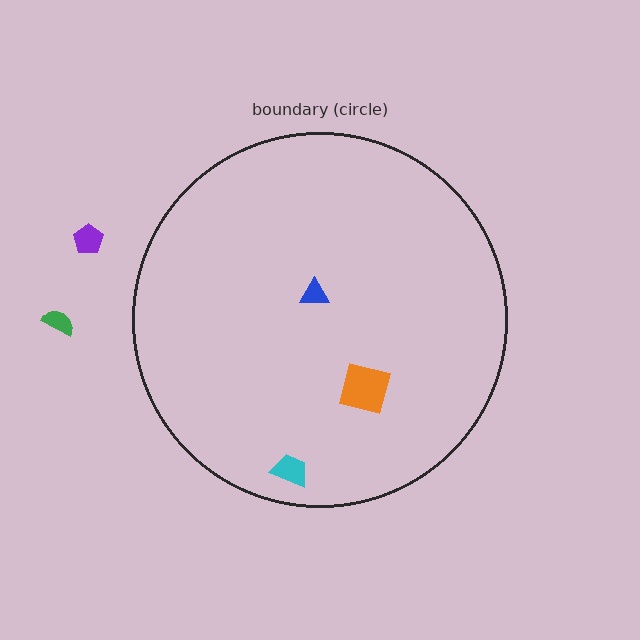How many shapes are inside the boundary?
3 inside, 2 outside.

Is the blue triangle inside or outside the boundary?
Inside.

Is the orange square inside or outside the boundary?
Inside.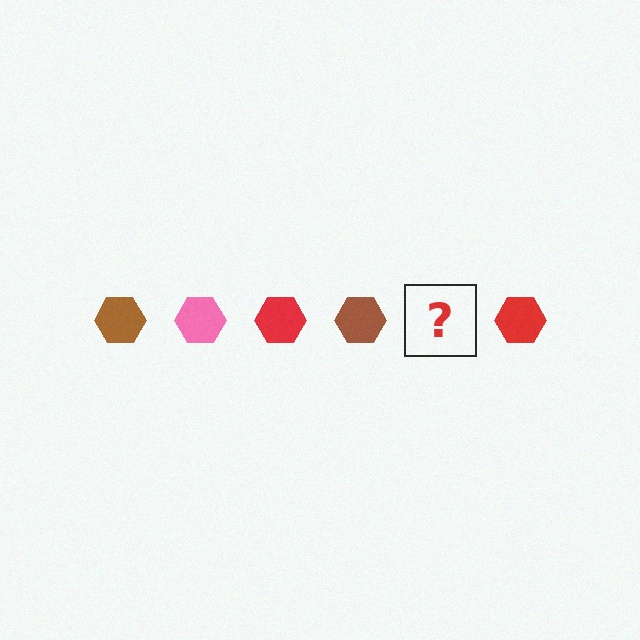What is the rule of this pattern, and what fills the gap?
The rule is that the pattern cycles through brown, pink, red hexagons. The gap should be filled with a pink hexagon.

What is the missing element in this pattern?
The missing element is a pink hexagon.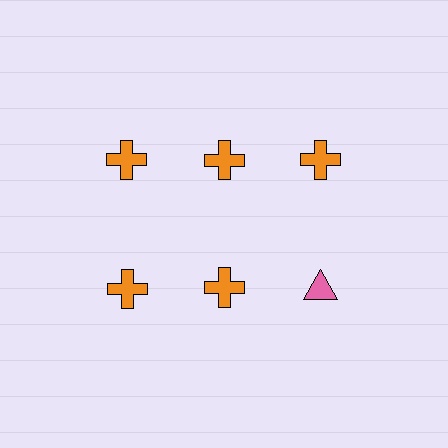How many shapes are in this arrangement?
There are 6 shapes arranged in a grid pattern.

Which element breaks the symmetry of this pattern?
The pink triangle in the second row, center column breaks the symmetry. All other shapes are orange crosses.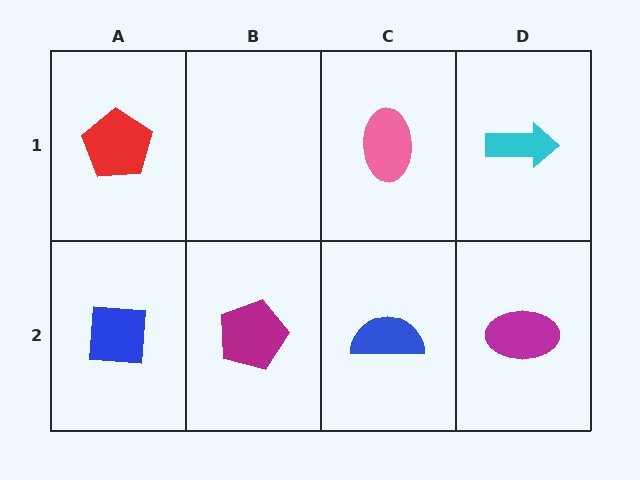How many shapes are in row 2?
4 shapes.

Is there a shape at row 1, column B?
No, that cell is empty.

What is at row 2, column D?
A magenta ellipse.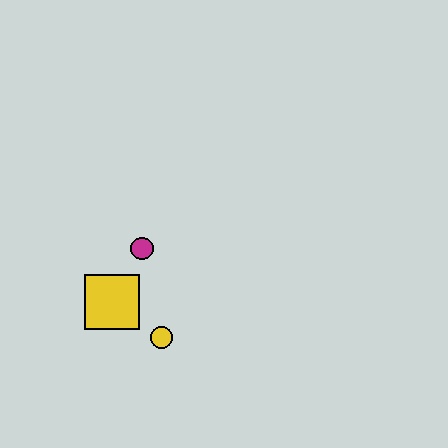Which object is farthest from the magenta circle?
The yellow circle is farthest from the magenta circle.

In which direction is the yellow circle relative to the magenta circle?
The yellow circle is below the magenta circle.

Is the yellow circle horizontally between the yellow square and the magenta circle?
No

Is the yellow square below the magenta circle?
Yes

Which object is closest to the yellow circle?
The yellow square is closest to the yellow circle.